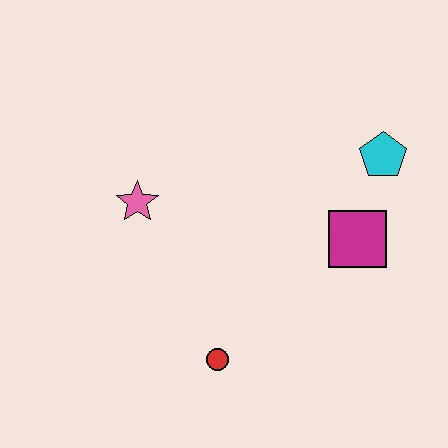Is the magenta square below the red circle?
No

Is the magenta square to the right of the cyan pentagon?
No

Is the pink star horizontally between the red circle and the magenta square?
No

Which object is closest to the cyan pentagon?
The magenta square is closest to the cyan pentagon.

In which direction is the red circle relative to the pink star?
The red circle is below the pink star.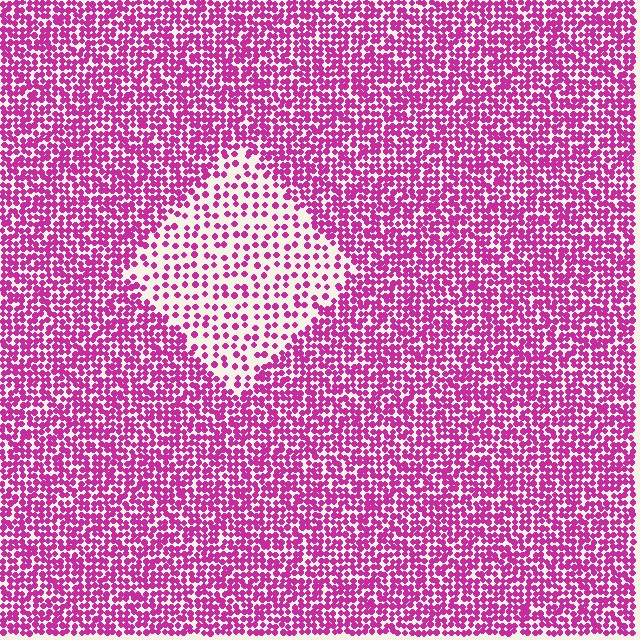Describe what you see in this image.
The image contains small magenta elements arranged at two different densities. A diamond-shaped region is visible where the elements are less densely packed than the surrounding area.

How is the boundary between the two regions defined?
The boundary is defined by a change in element density (approximately 2.4x ratio). All elements are the same color, size, and shape.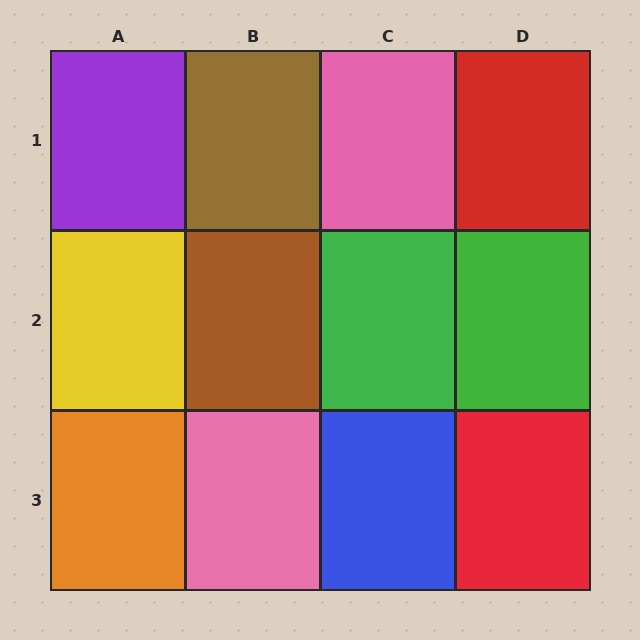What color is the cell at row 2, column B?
Brown.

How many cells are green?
2 cells are green.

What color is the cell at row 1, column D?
Red.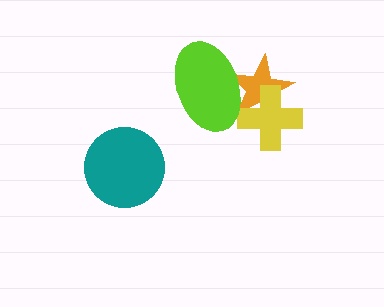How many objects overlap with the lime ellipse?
2 objects overlap with the lime ellipse.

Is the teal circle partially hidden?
No, no other shape covers it.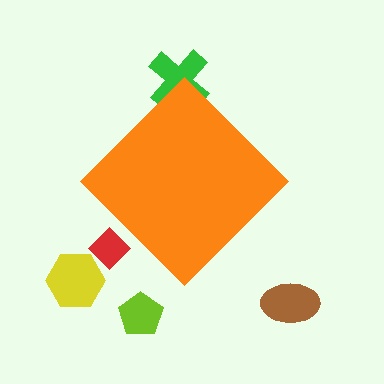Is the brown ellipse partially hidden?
No, the brown ellipse is fully visible.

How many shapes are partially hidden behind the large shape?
2 shapes are partially hidden.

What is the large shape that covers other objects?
An orange diamond.